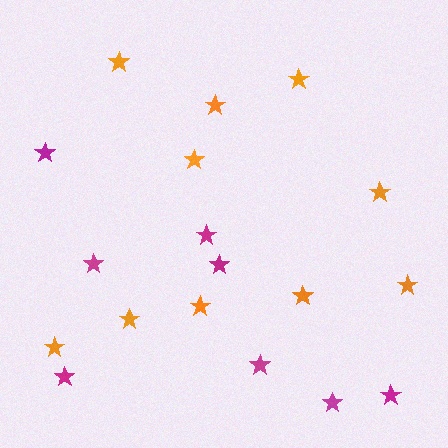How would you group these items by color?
There are 2 groups: one group of magenta stars (8) and one group of orange stars (10).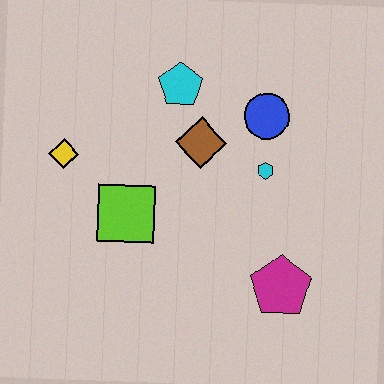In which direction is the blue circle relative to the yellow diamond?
The blue circle is to the right of the yellow diamond.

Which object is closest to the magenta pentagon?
The cyan hexagon is closest to the magenta pentagon.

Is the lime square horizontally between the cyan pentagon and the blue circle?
No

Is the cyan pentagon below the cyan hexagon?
No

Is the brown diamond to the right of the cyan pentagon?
Yes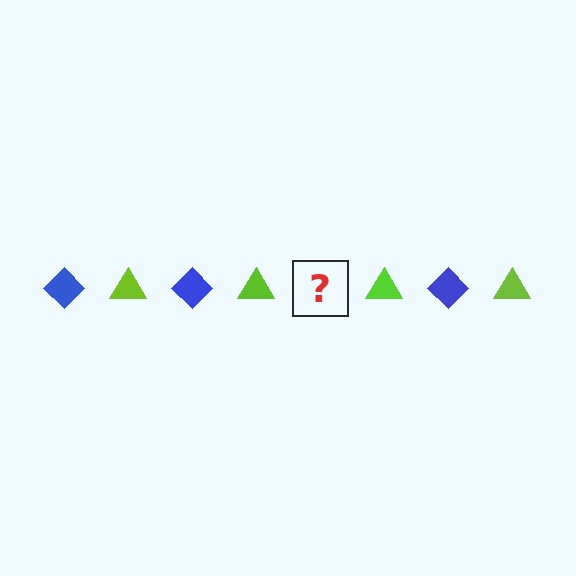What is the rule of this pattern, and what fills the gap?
The rule is that the pattern alternates between blue diamond and lime triangle. The gap should be filled with a blue diamond.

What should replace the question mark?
The question mark should be replaced with a blue diamond.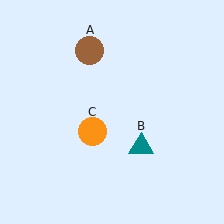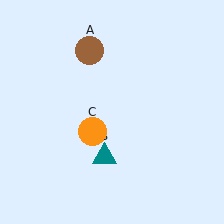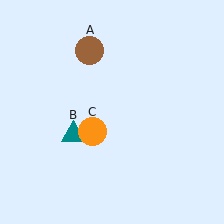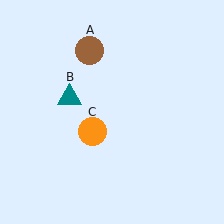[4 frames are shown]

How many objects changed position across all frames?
1 object changed position: teal triangle (object B).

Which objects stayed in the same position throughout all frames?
Brown circle (object A) and orange circle (object C) remained stationary.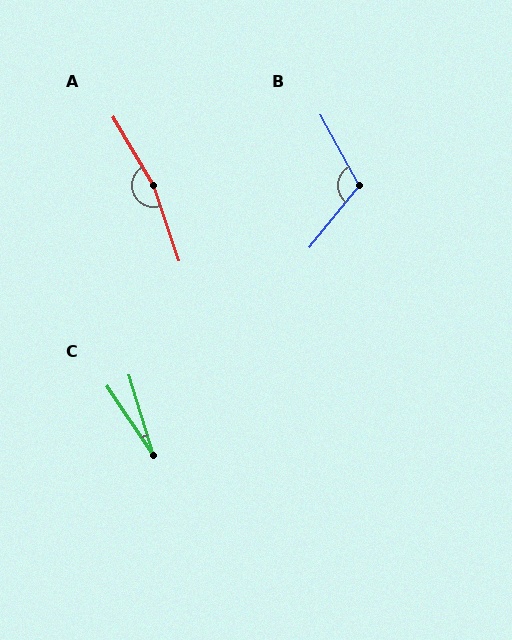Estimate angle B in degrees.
Approximately 112 degrees.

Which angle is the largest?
A, at approximately 168 degrees.